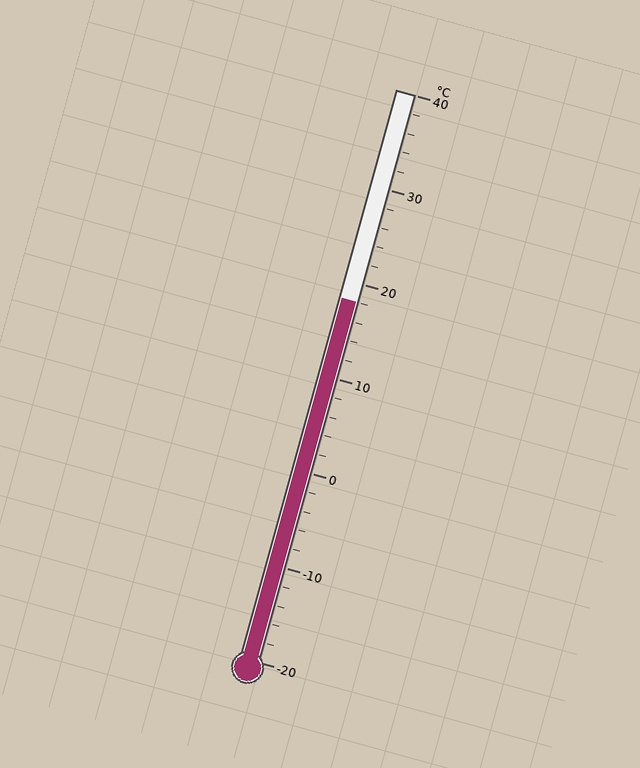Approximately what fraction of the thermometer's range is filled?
The thermometer is filled to approximately 65% of its range.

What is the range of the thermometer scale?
The thermometer scale ranges from -20°C to 40°C.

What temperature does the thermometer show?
The thermometer shows approximately 18°C.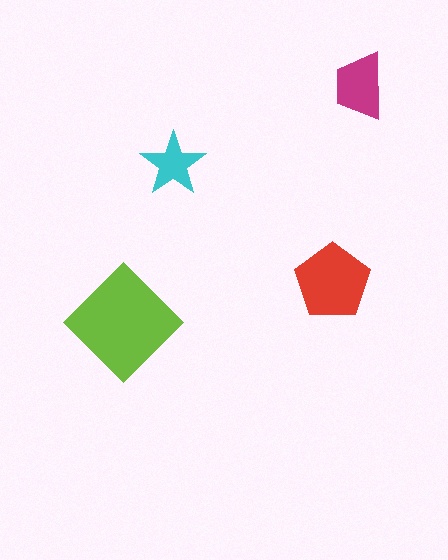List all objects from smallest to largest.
The cyan star, the magenta trapezoid, the red pentagon, the lime diamond.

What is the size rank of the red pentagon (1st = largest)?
2nd.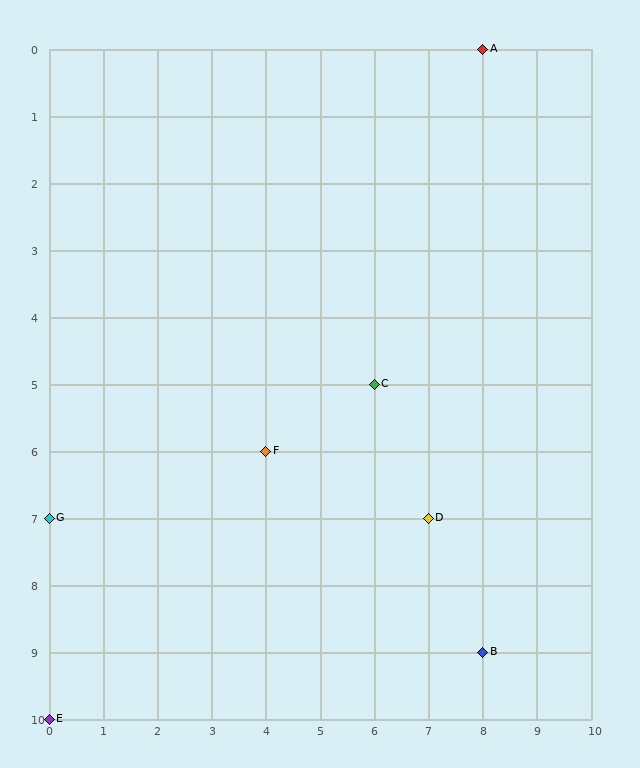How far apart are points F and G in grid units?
Points F and G are 4 columns and 1 row apart (about 4.1 grid units diagonally).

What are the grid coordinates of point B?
Point B is at grid coordinates (8, 9).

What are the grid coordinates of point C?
Point C is at grid coordinates (6, 5).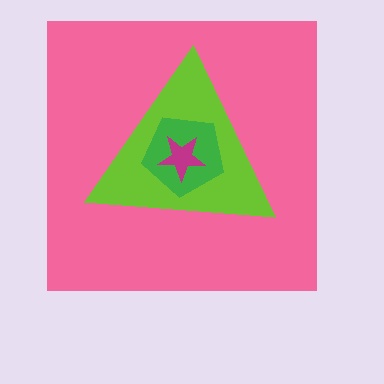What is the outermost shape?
The pink square.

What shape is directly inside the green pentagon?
The magenta star.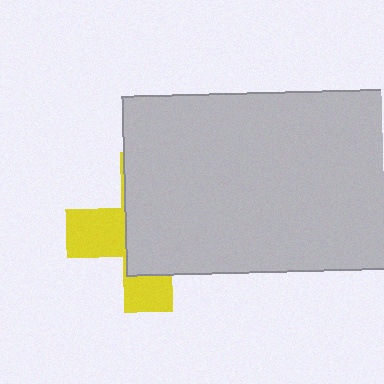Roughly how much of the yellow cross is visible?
A small part of it is visible (roughly 36%).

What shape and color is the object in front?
The object in front is a light gray rectangle.